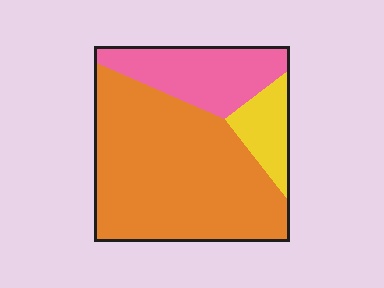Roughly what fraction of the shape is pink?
Pink takes up about one quarter (1/4) of the shape.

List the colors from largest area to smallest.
From largest to smallest: orange, pink, yellow.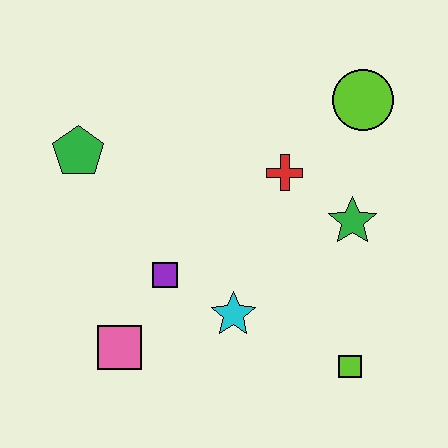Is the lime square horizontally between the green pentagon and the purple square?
No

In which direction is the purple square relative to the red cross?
The purple square is to the left of the red cross.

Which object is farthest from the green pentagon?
The lime square is farthest from the green pentagon.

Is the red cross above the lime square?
Yes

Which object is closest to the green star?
The red cross is closest to the green star.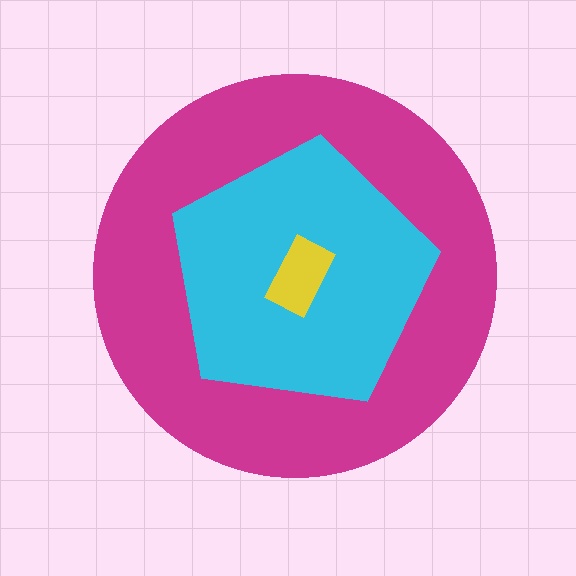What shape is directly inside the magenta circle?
The cyan pentagon.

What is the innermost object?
The yellow rectangle.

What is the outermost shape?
The magenta circle.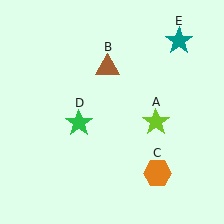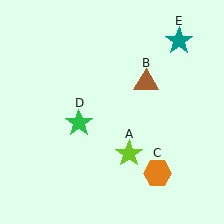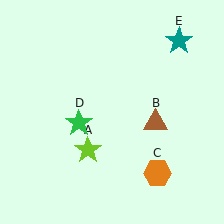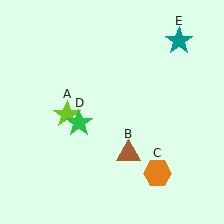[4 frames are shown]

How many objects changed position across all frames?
2 objects changed position: lime star (object A), brown triangle (object B).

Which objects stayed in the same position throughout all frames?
Orange hexagon (object C) and green star (object D) and teal star (object E) remained stationary.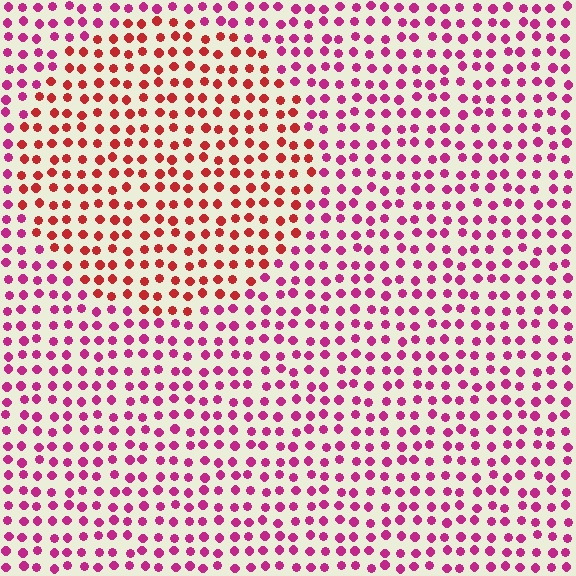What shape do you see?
I see a circle.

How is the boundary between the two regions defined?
The boundary is defined purely by a slight shift in hue (about 36 degrees). Spacing, size, and orientation are identical on both sides.